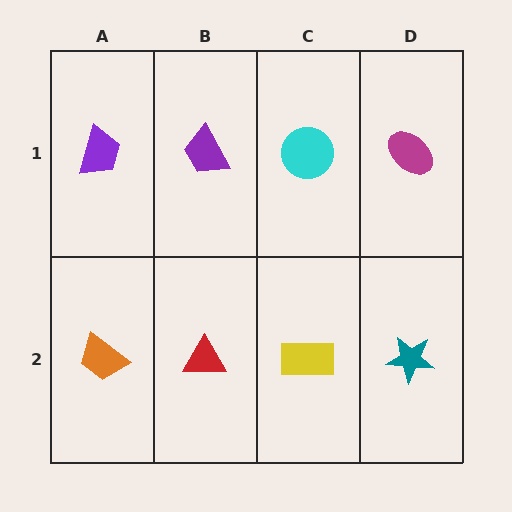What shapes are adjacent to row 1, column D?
A teal star (row 2, column D), a cyan circle (row 1, column C).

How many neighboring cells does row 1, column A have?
2.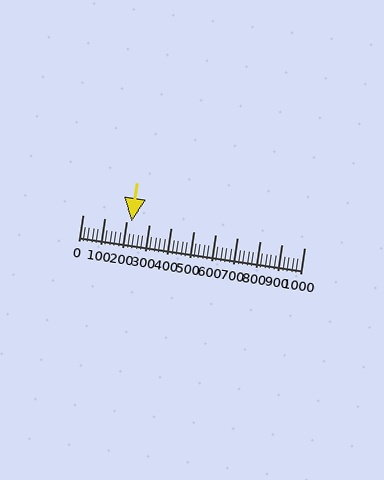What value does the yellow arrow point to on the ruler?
The yellow arrow points to approximately 220.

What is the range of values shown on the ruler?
The ruler shows values from 0 to 1000.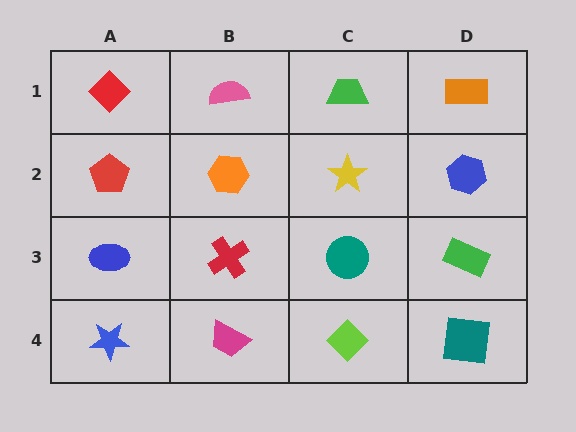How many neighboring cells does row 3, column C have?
4.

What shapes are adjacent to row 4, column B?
A red cross (row 3, column B), a blue star (row 4, column A), a lime diamond (row 4, column C).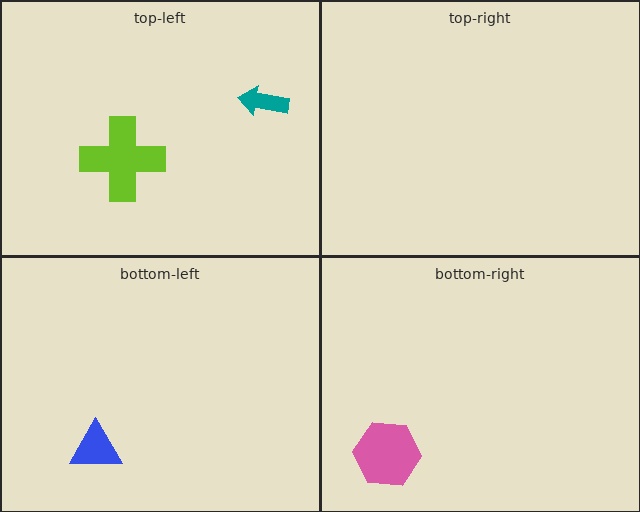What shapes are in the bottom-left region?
The blue triangle.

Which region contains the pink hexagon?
The bottom-right region.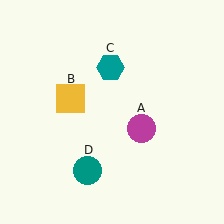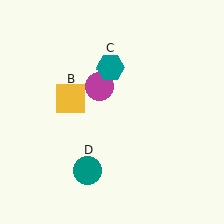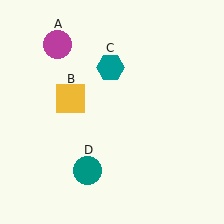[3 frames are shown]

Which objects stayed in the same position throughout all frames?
Yellow square (object B) and teal hexagon (object C) and teal circle (object D) remained stationary.